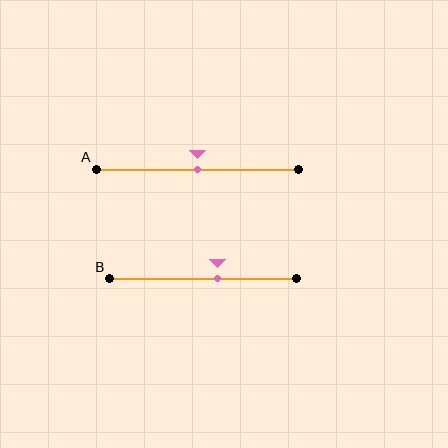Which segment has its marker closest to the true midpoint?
Segment A has its marker closest to the true midpoint.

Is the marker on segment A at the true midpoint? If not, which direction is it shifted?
Yes, the marker on segment A is at the true midpoint.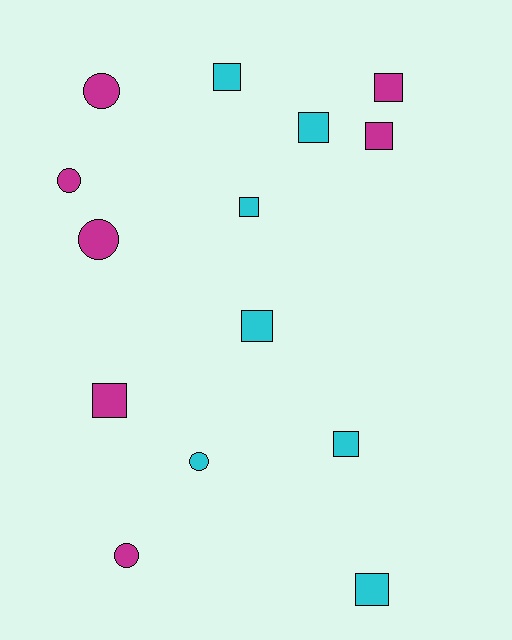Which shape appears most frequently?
Square, with 9 objects.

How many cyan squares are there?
There are 6 cyan squares.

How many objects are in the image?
There are 14 objects.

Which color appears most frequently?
Cyan, with 7 objects.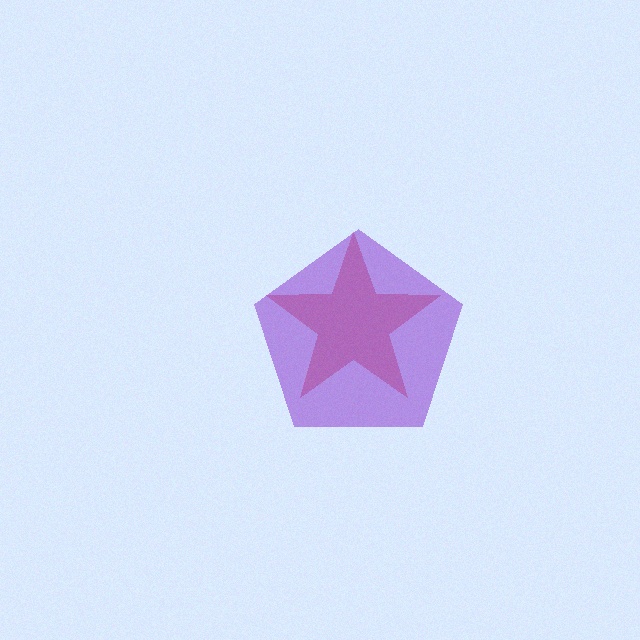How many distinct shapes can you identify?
There are 2 distinct shapes: a red star, a purple pentagon.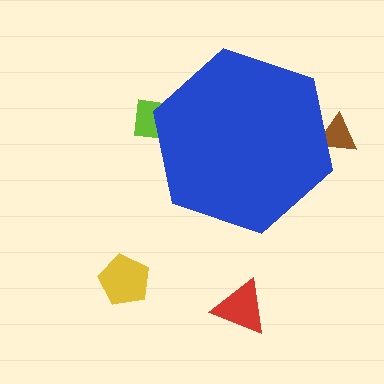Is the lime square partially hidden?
Yes, the lime square is partially hidden behind the blue hexagon.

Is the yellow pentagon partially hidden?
No, the yellow pentagon is fully visible.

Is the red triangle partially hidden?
No, the red triangle is fully visible.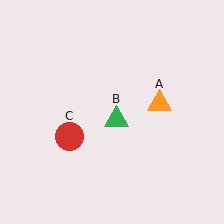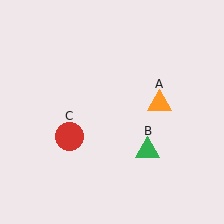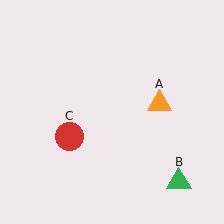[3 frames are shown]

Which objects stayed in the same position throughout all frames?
Orange triangle (object A) and red circle (object C) remained stationary.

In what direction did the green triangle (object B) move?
The green triangle (object B) moved down and to the right.